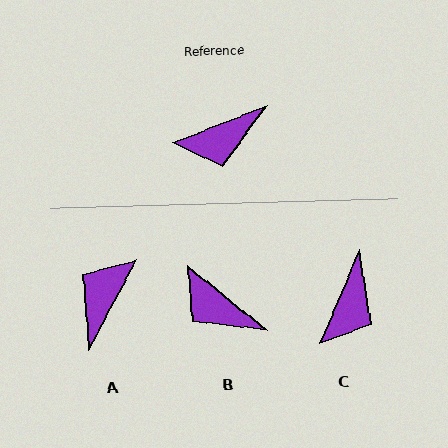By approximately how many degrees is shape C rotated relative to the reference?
Approximately 45 degrees counter-clockwise.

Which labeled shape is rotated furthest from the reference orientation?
A, about 139 degrees away.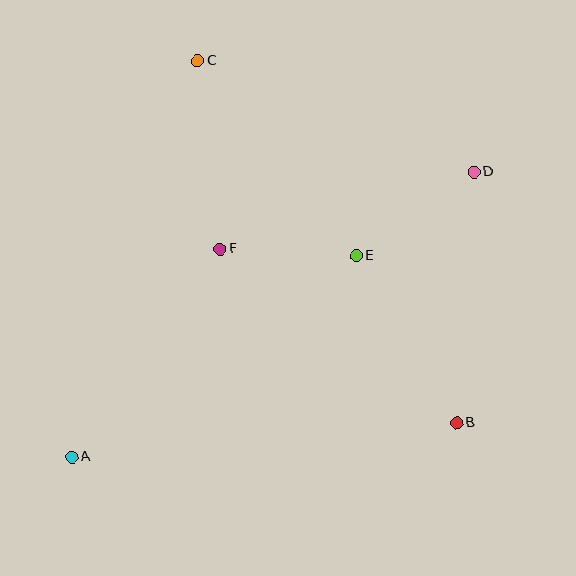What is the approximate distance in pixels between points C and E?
The distance between C and E is approximately 251 pixels.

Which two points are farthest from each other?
Points A and D are farthest from each other.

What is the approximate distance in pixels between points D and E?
The distance between D and E is approximately 144 pixels.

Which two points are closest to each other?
Points E and F are closest to each other.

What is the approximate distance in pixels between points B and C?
The distance between B and C is approximately 445 pixels.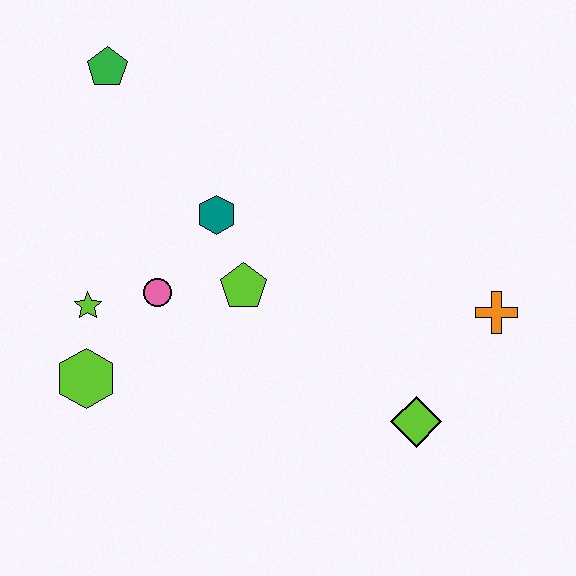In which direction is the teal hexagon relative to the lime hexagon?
The teal hexagon is above the lime hexagon.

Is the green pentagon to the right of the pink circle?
No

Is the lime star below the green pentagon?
Yes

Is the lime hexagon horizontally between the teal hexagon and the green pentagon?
No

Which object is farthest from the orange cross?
The green pentagon is farthest from the orange cross.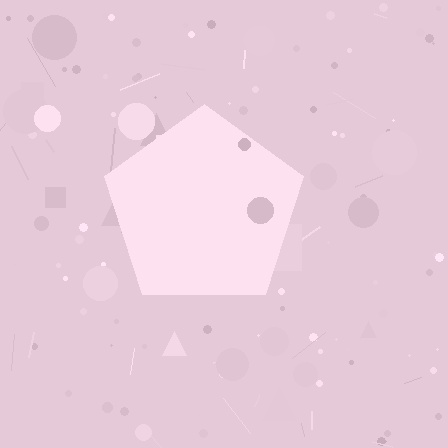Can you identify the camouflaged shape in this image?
The camouflaged shape is a pentagon.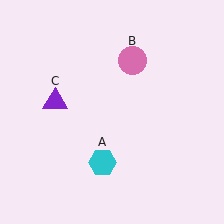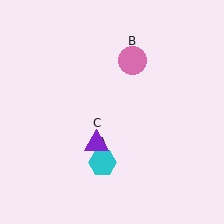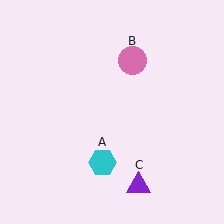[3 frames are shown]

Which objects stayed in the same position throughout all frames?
Cyan hexagon (object A) and pink circle (object B) remained stationary.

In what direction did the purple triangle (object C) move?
The purple triangle (object C) moved down and to the right.